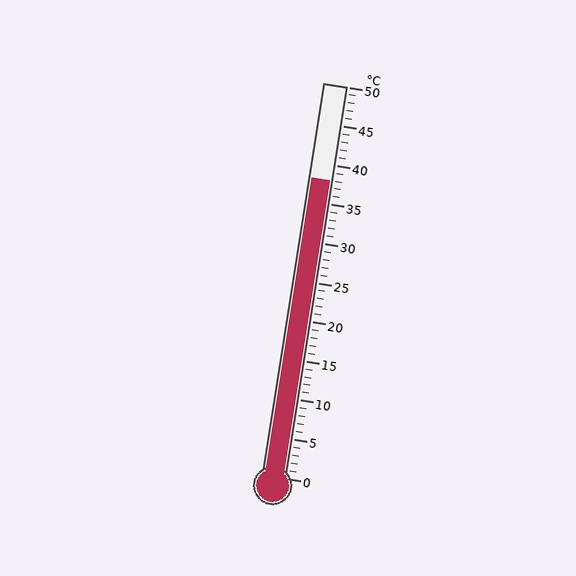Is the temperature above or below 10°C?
The temperature is above 10°C.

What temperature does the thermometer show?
The thermometer shows approximately 38°C.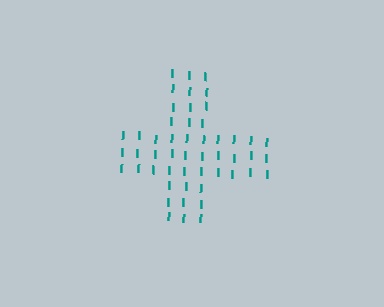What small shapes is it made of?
It is made of small letter I's.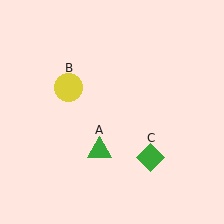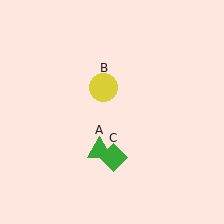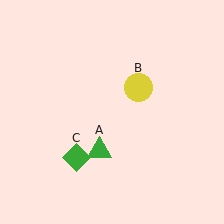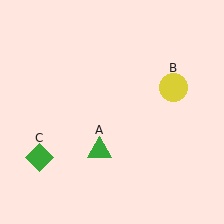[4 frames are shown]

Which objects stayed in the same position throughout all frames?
Green triangle (object A) remained stationary.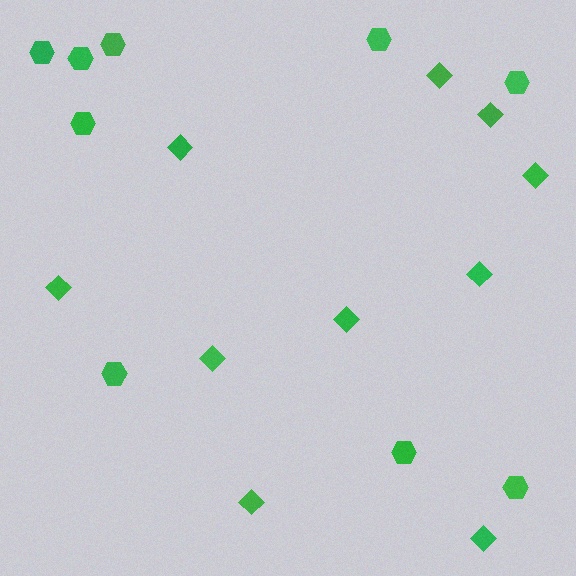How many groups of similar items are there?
There are 2 groups: one group of diamonds (10) and one group of hexagons (9).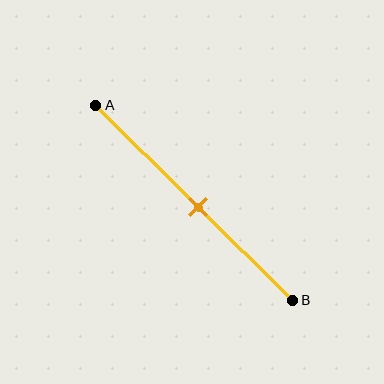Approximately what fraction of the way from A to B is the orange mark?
The orange mark is approximately 50% of the way from A to B.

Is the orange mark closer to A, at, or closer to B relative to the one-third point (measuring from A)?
The orange mark is closer to point B than the one-third point of segment AB.